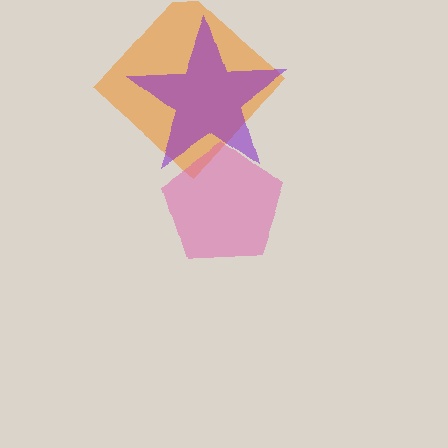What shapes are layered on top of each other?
The layered shapes are: an orange diamond, a pink pentagon, a purple star.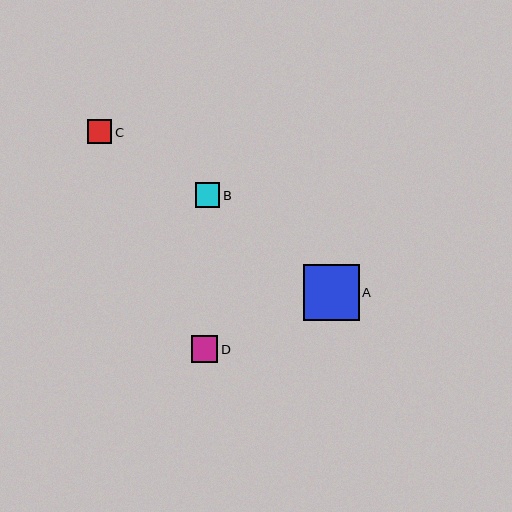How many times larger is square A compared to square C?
Square A is approximately 2.3 times the size of square C.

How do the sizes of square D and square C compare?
Square D and square C are approximately the same size.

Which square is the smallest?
Square C is the smallest with a size of approximately 24 pixels.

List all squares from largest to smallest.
From largest to smallest: A, D, B, C.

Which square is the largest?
Square A is the largest with a size of approximately 56 pixels.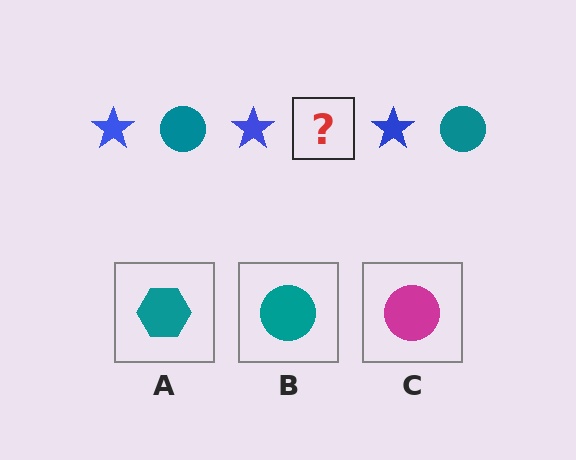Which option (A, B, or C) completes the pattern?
B.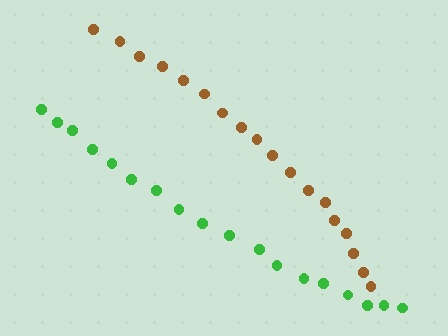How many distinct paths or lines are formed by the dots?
There are 2 distinct paths.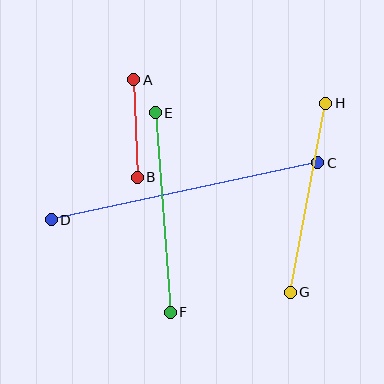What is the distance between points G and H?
The distance is approximately 193 pixels.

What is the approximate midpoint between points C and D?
The midpoint is at approximately (185, 191) pixels.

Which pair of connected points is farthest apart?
Points C and D are farthest apart.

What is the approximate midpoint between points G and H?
The midpoint is at approximately (308, 198) pixels.